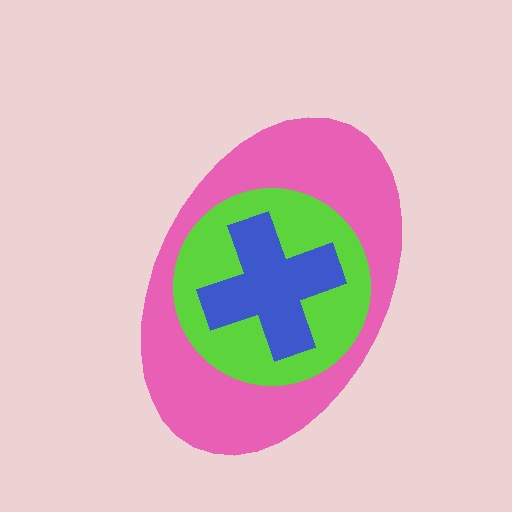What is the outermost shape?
The pink ellipse.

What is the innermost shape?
The blue cross.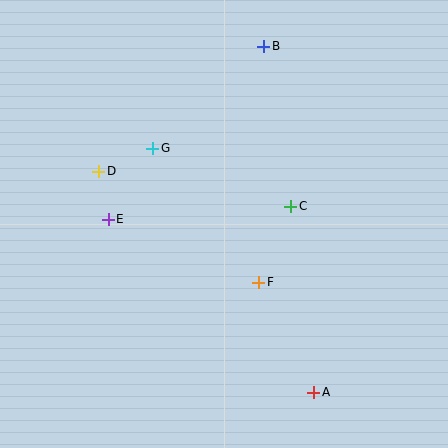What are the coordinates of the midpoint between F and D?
The midpoint between F and D is at (179, 227).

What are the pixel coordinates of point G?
Point G is at (153, 148).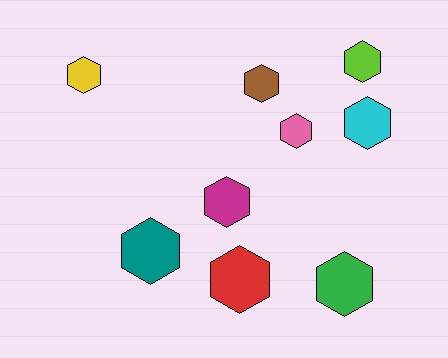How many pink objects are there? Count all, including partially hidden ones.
There is 1 pink object.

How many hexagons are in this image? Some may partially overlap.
There are 9 hexagons.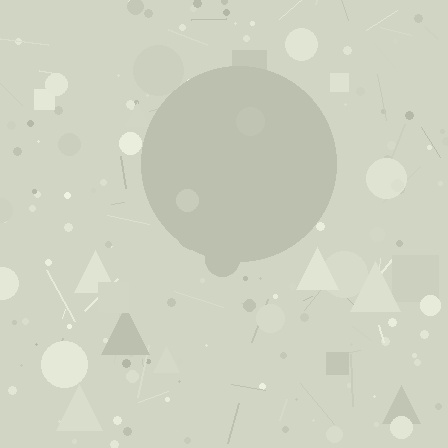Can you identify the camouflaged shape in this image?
The camouflaged shape is a circle.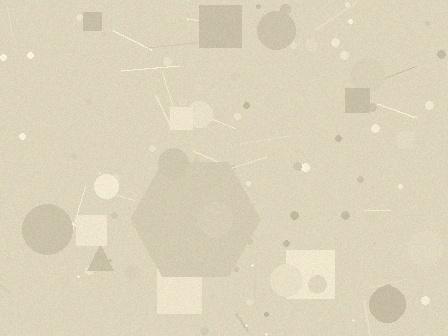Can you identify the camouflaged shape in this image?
The camouflaged shape is a hexagon.